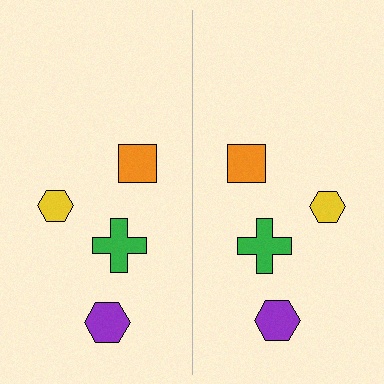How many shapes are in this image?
There are 8 shapes in this image.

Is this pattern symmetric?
Yes, this pattern has bilateral (reflection) symmetry.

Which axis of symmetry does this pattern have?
The pattern has a vertical axis of symmetry running through the center of the image.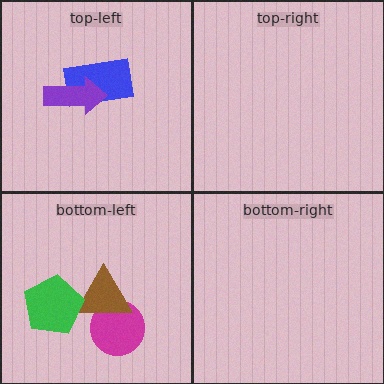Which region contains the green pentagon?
The bottom-left region.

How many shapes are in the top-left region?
2.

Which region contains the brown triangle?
The bottom-left region.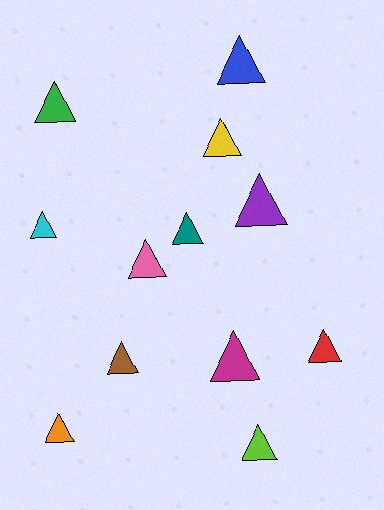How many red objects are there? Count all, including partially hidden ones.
There is 1 red object.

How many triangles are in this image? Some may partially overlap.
There are 12 triangles.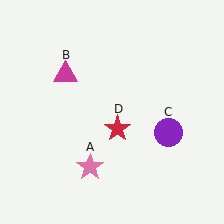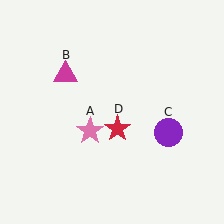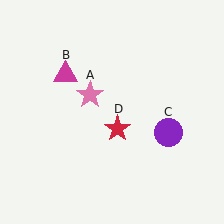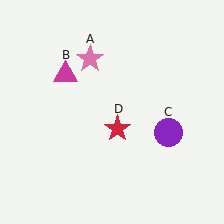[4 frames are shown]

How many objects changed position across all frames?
1 object changed position: pink star (object A).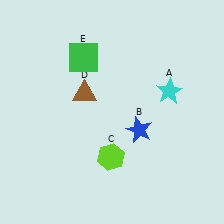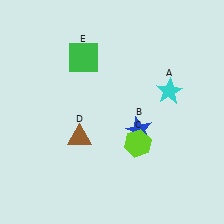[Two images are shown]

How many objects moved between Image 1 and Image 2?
2 objects moved between the two images.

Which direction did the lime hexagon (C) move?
The lime hexagon (C) moved right.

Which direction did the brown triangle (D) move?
The brown triangle (D) moved down.